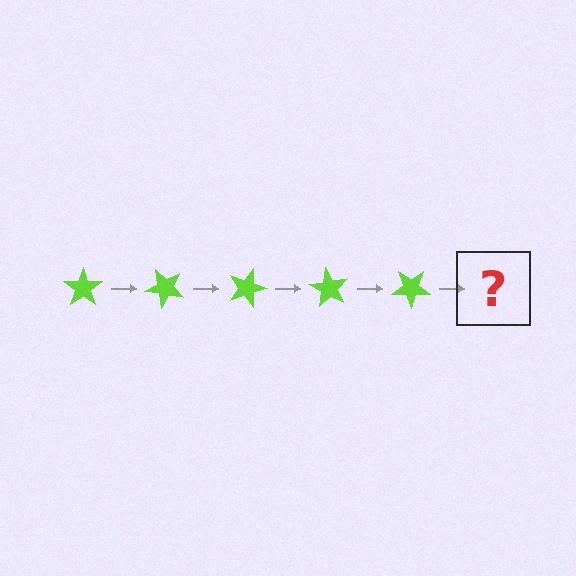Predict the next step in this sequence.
The next step is a lime star rotated 225 degrees.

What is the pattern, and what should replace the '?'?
The pattern is that the star rotates 45 degrees each step. The '?' should be a lime star rotated 225 degrees.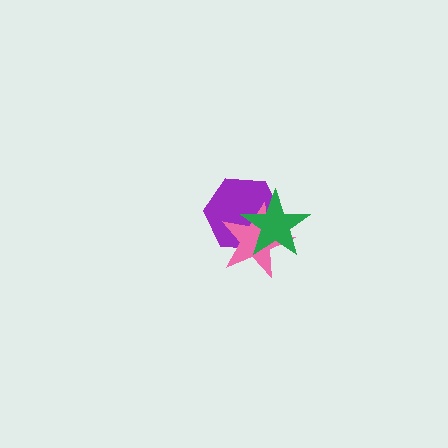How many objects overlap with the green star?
2 objects overlap with the green star.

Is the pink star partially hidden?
Yes, it is partially covered by another shape.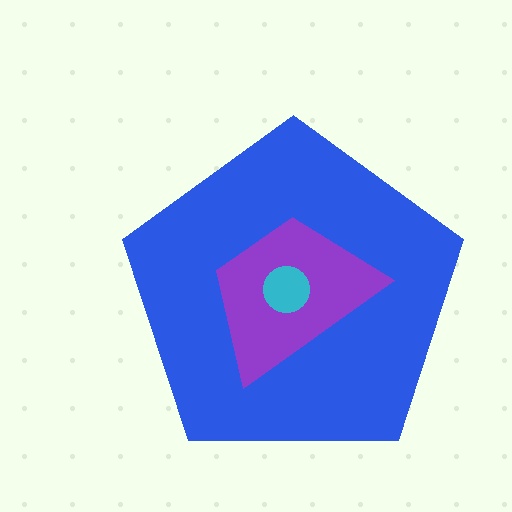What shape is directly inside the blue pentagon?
The purple trapezoid.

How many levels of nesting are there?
3.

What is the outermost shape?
The blue pentagon.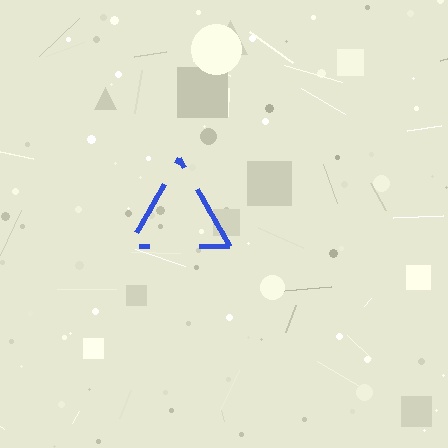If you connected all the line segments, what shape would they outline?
They would outline a triangle.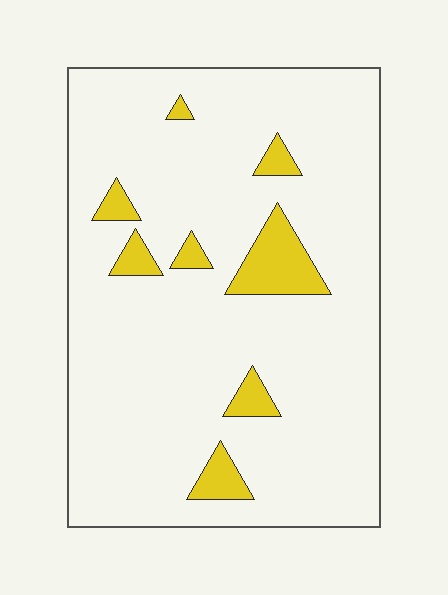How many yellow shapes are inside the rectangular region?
8.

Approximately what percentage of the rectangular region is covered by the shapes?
Approximately 10%.